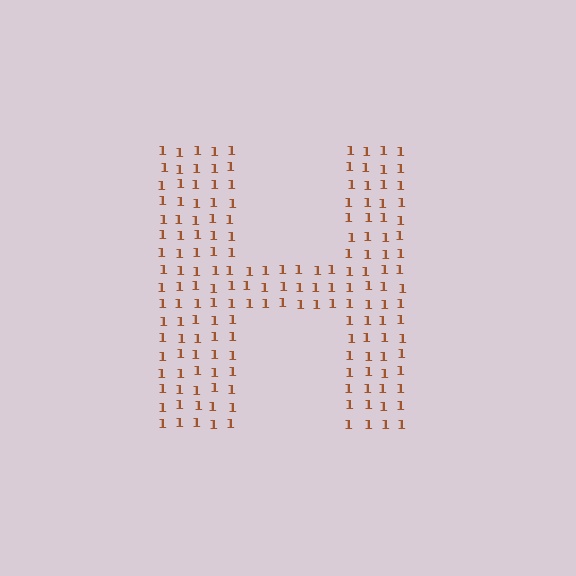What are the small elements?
The small elements are digit 1's.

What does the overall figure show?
The overall figure shows the letter H.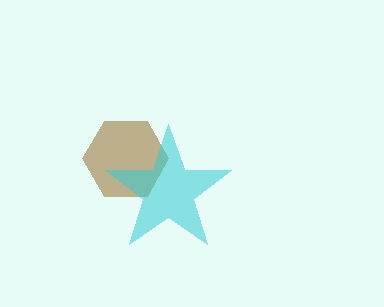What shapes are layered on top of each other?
The layered shapes are: a brown hexagon, a cyan star.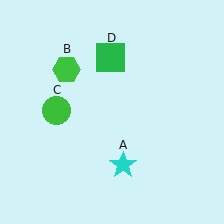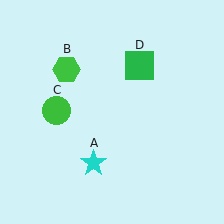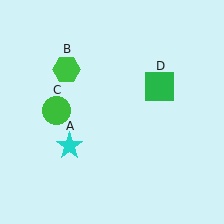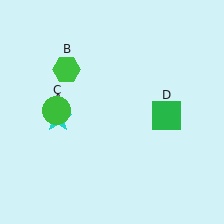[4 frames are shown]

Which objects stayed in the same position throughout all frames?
Green hexagon (object B) and green circle (object C) remained stationary.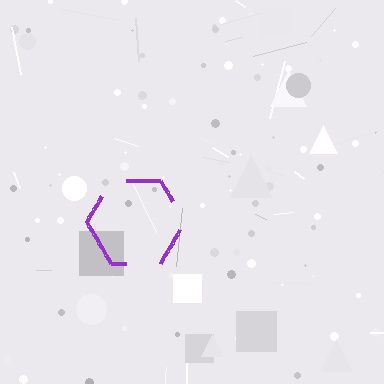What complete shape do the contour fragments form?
The contour fragments form a hexagon.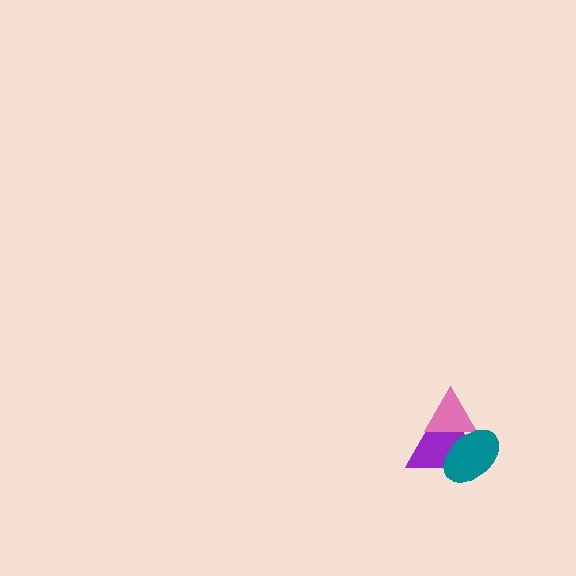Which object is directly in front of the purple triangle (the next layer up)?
The pink triangle is directly in front of the purple triangle.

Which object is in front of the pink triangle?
The teal ellipse is in front of the pink triangle.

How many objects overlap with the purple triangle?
2 objects overlap with the purple triangle.